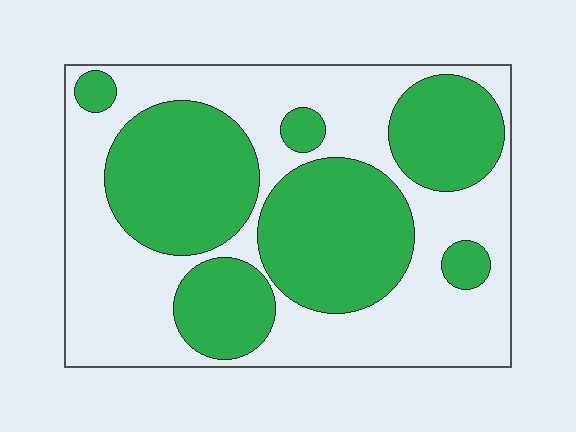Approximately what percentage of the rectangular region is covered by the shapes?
Approximately 45%.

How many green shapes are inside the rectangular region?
7.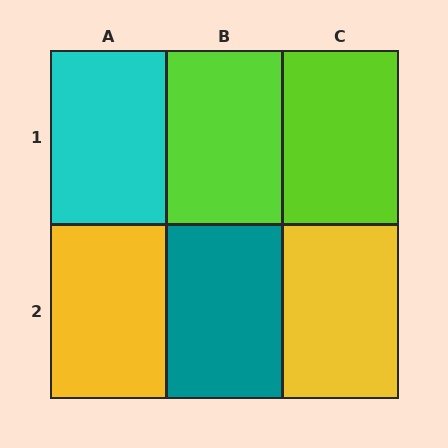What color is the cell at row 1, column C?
Lime.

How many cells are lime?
2 cells are lime.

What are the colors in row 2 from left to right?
Yellow, teal, yellow.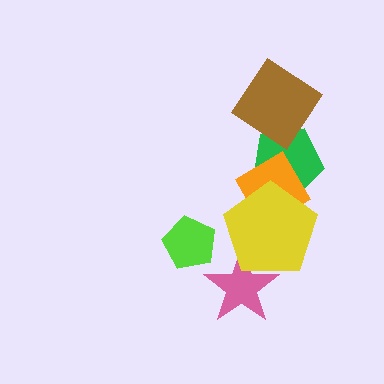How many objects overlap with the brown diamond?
1 object overlaps with the brown diamond.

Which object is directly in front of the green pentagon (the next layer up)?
The orange diamond is directly in front of the green pentagon.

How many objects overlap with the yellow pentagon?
3 objects overlap with the yellow pentagon.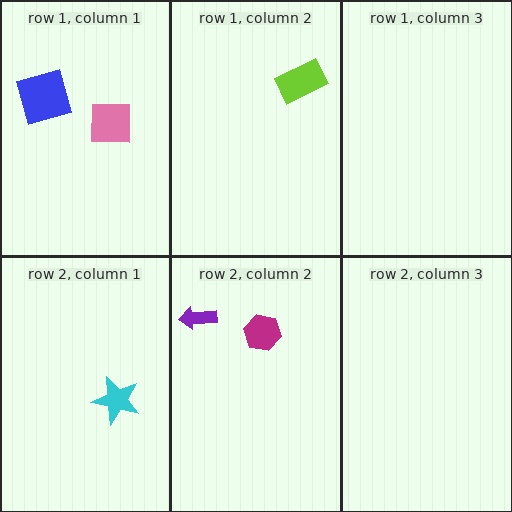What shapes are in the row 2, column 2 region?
The magenta hexagon, the purple arrow.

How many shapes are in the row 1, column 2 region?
1.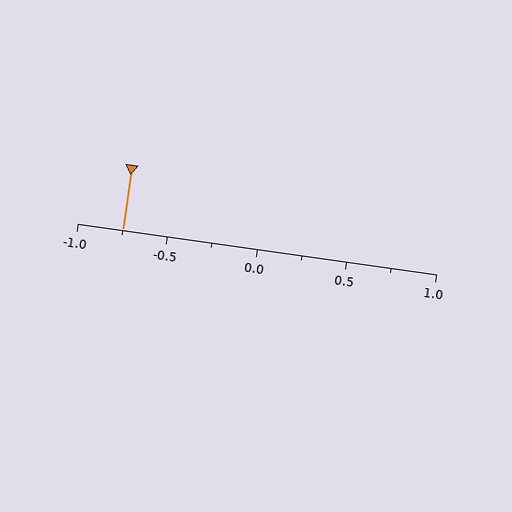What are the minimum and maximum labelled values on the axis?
The axis runs from -1.0 to 1.0.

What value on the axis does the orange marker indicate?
The marker indicates approximately -0.75.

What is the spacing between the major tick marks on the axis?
The major ticks are spaced 0.5 apart.